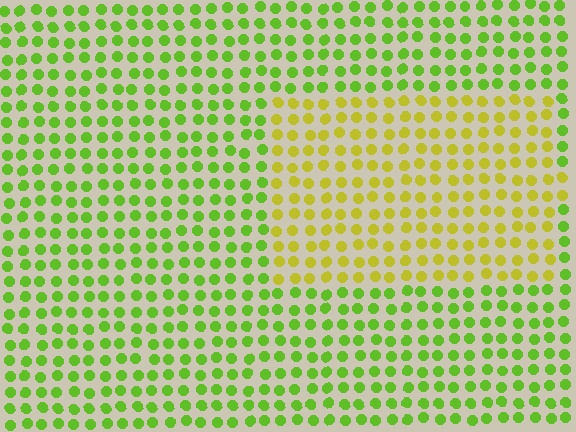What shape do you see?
I see a rectangle.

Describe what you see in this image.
The image is filled with small lime elements in a uniform arrangement. A rectangle-shaped region is visible where the elements are tinted to a slightly different hue, forming a subtle color boundary.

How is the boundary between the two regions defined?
The boundary is defined purely by a slight shift in hue (about 37 degrees). Spacing, size, and orientation are identical on both sides.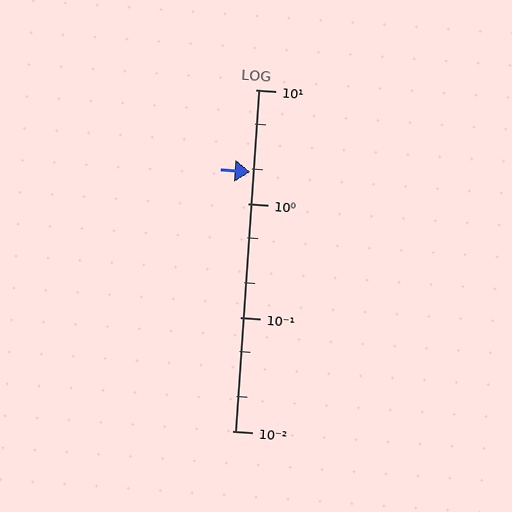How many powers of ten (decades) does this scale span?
The scale spans 3 decades, from 0.01 to 10.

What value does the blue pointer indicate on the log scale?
The pointer indicates approximately 1.9.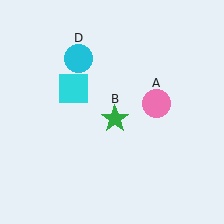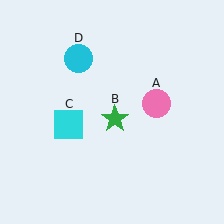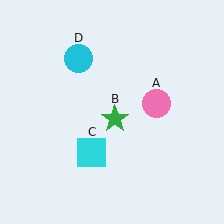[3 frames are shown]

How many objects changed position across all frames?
1 object changed position: cyan square (object C).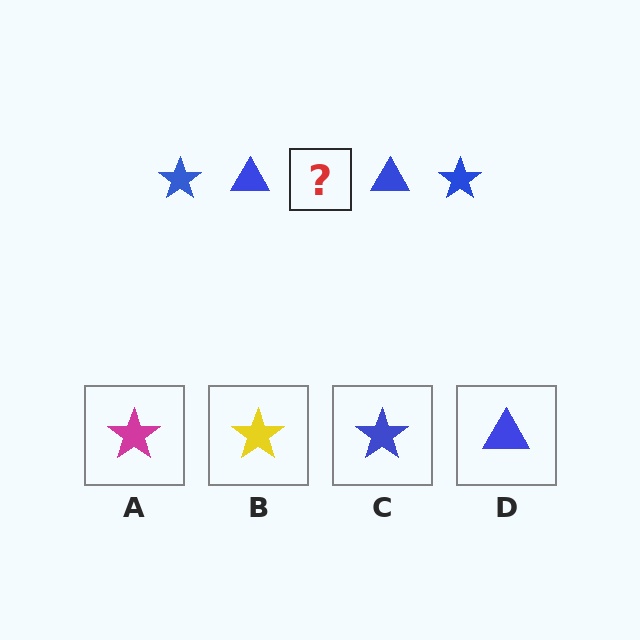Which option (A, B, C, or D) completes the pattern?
C.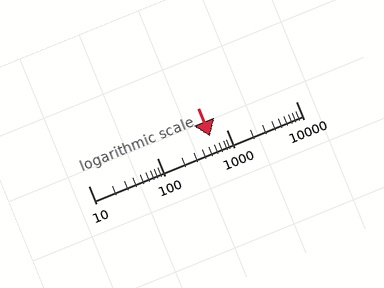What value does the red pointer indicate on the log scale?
The pointer indicates approximately 580.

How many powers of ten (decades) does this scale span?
The scale spans 3 decades, from 10 to 10000.